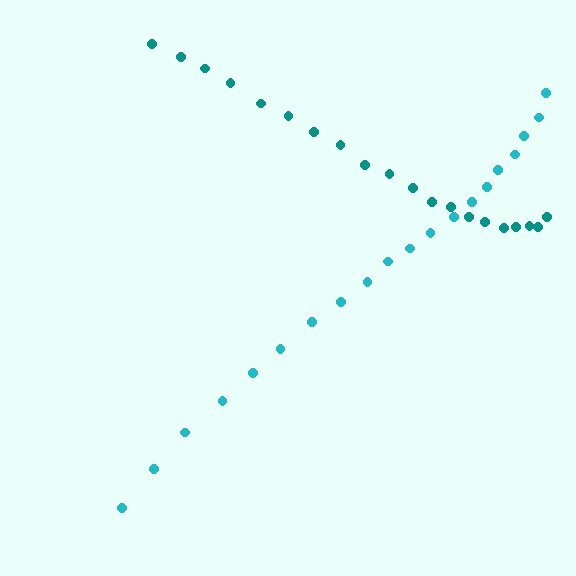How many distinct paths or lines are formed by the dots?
There are 2 distinct paths.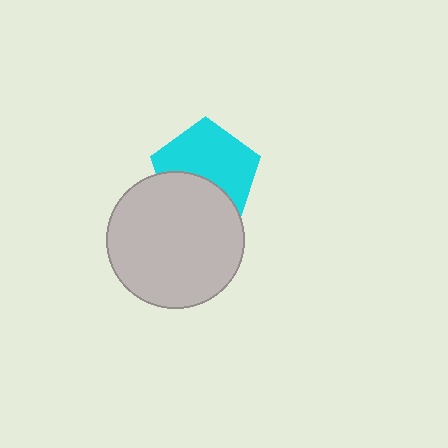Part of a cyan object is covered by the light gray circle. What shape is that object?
It is a pentagon.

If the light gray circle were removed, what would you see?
You would see the complete cyan pentagon.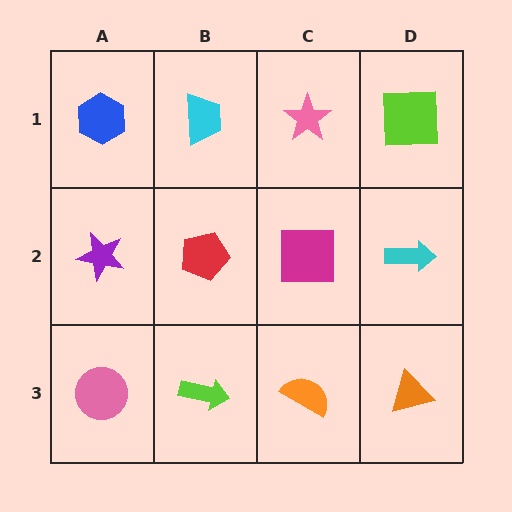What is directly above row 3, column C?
A magenta square.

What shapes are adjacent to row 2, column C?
A pink star (row 1, column C), an orange semicircle (row 3, column C), a red pentagon (row 2, column B), a cyan arrow (row 2, column D).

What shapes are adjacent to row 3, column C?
A magenta square (row 2, column C), a lime arrow (row 3, column B), an orange triangle (row 3, column D).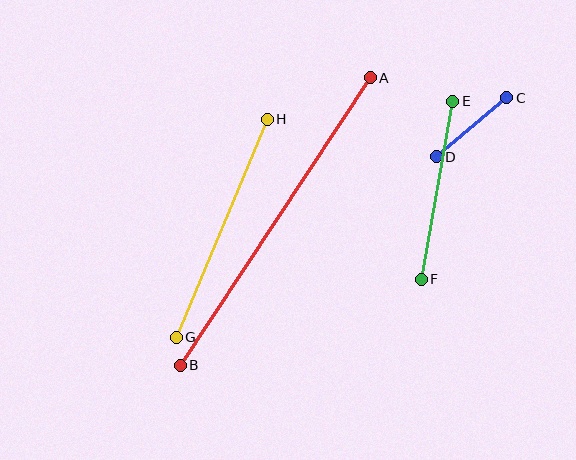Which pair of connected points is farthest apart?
Points A and B are farthest apart.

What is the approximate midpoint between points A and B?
The midpoint is at approximately (275, 222) pixels.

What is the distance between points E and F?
The distance is approximately 181 pixels.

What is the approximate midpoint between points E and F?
The midpoint is at approximately (437, 190) pixels.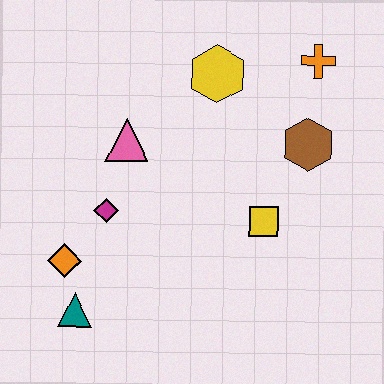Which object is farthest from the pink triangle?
The orange cross is farthest from the pink triangle.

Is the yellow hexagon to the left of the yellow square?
Yes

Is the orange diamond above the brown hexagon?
No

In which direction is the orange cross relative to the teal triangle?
The orange cross is above the teal triangle.